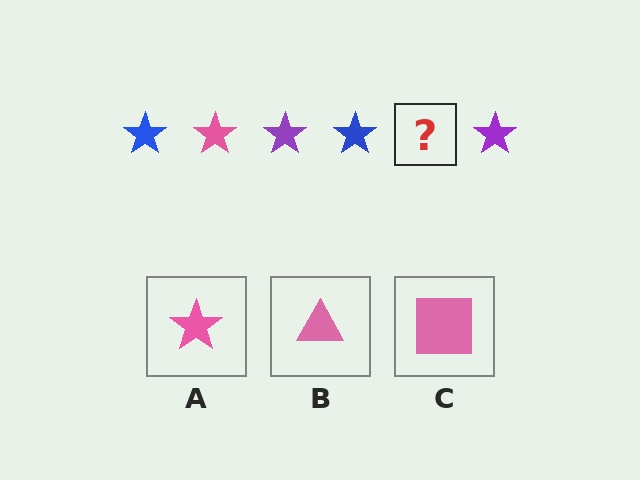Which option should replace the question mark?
Option A.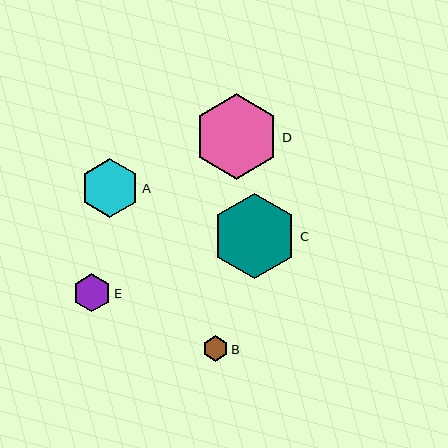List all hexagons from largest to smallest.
From largest to smallest: C, D, A, E, B.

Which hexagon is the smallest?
Hexagon B is the smallest with a size of approximately 25 pixels.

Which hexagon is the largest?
Hexagon C is the largest with a size of approximately 85 pixels.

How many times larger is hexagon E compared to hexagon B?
Hexagon E is approximately 1.5 times the size of hexagon B.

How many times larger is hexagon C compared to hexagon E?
Hexagon C is approximately 2.2 times the size of hexagon E.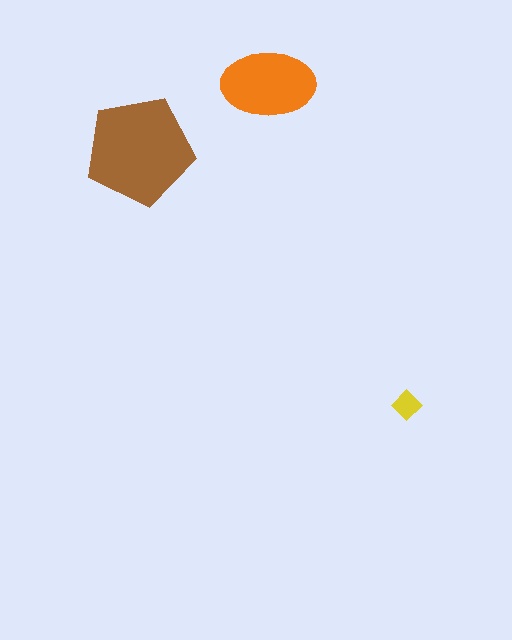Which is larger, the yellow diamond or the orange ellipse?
The orange ellipse.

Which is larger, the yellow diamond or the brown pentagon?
The brown pentagon.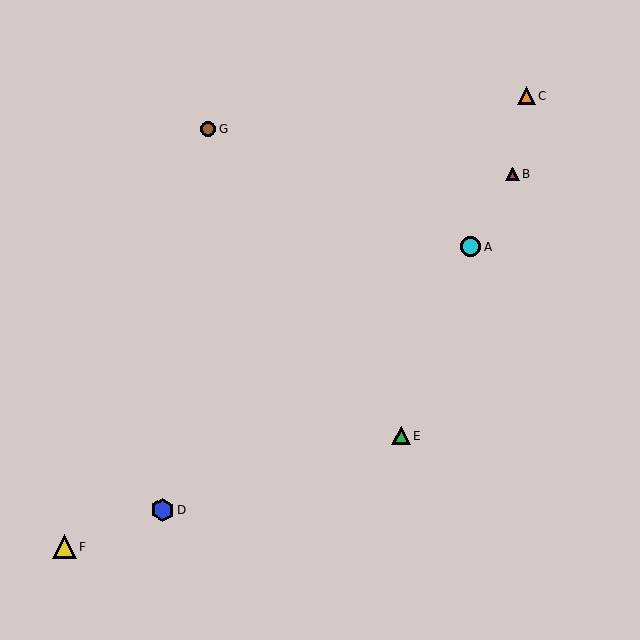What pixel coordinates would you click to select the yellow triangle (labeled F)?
Click at (64, 546) to select the yellow triangle F.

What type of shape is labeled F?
Shape F is a yellow triangle.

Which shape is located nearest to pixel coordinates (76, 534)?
The yellow triangle (labeled F) at (64, 546) is nearest to that location.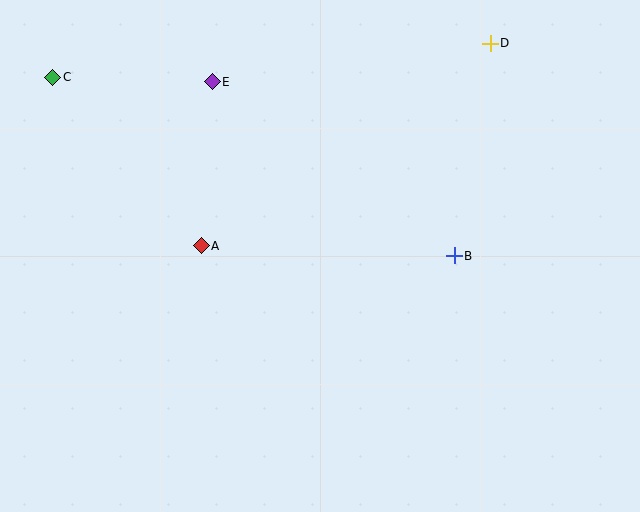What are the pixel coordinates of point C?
Point C is at (53, 77).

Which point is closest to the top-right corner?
Point D is closest to the top-right corner.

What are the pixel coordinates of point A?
Point A is at (201, 246).